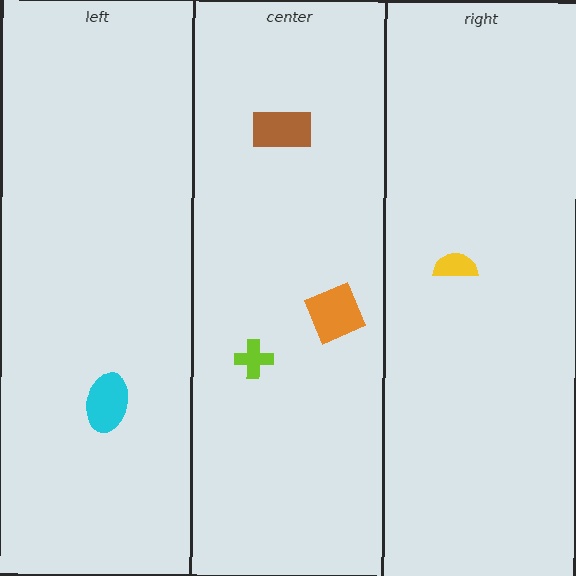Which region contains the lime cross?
The center region.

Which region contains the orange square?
The center region.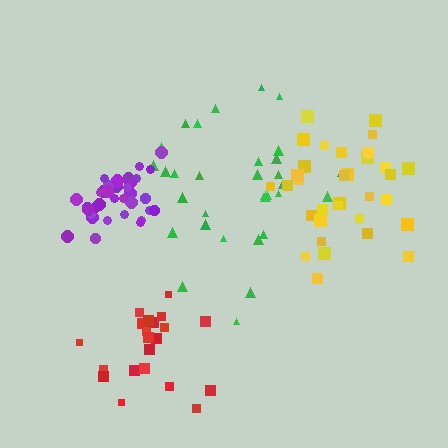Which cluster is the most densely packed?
Purple.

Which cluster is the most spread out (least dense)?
Green.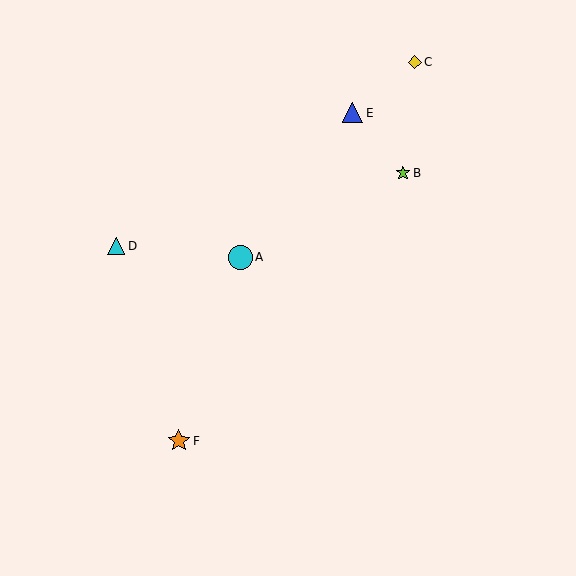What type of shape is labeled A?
Shape A is a cyan circle.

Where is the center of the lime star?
The center of the lime star is at (403, 173).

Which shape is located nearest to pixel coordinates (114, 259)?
The cyan triangle (labeled D) at (116, 246) is nearest to that location.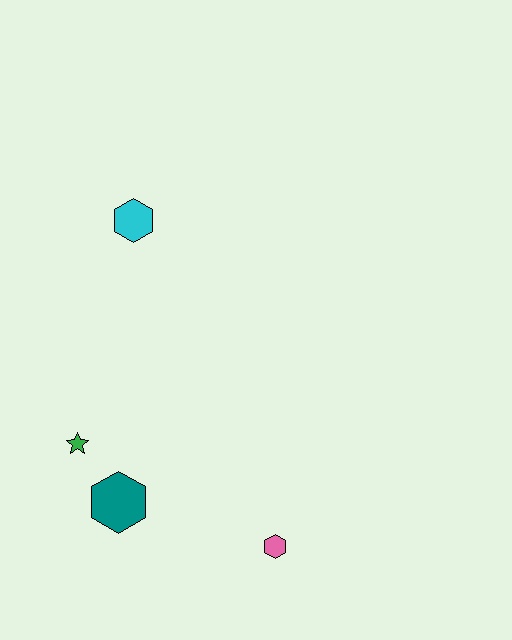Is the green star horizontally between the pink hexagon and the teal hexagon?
No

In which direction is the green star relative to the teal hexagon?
The green star is above the teal hexagon.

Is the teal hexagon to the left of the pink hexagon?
Yes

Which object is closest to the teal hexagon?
The green star is closest to the teal hexagon.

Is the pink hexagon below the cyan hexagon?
Yes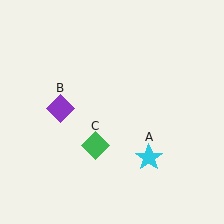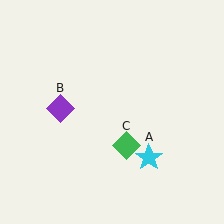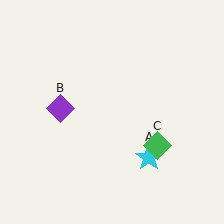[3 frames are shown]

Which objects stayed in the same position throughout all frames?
Cyan star (object A) and purple diamond (object B) remained stationary.